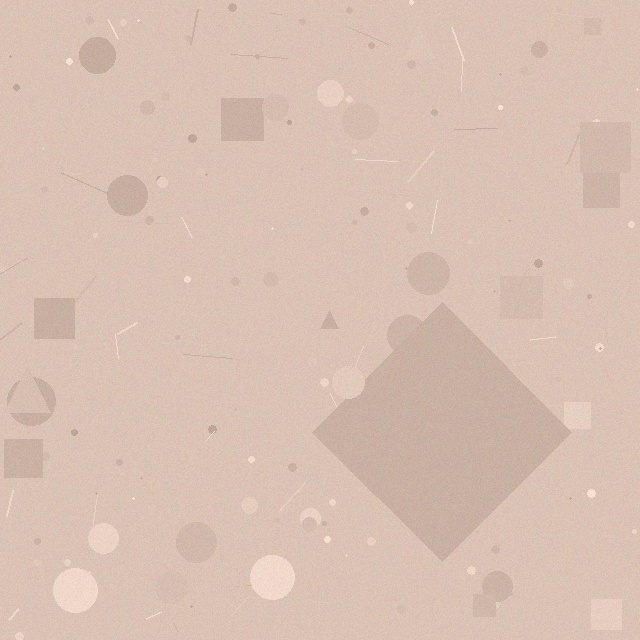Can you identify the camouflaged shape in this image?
The camouflaged shape is a diamond.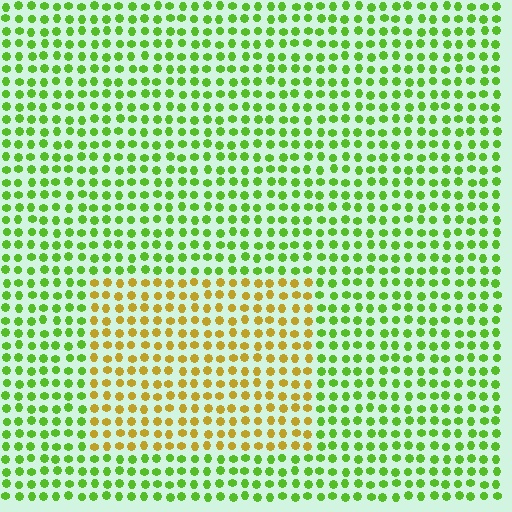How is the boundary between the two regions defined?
The boundary is defined purely by a slight shift in hue (about 53 degrees). Spacing, size, and orientation are identical on both sides.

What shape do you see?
I see a rectangle.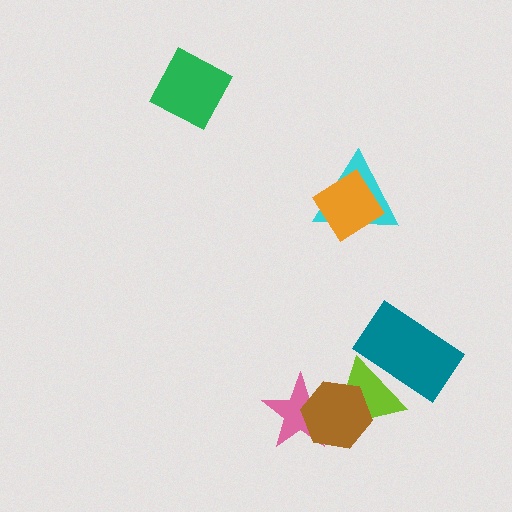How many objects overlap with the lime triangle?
3 objects overlap with the lime triangle.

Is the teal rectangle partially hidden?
No, no other shape covers it.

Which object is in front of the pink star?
The brown hexagon is in front of the pink star.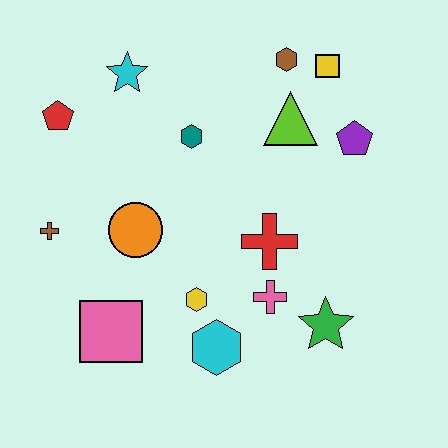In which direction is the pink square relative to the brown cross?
The pink square is below the brown cross.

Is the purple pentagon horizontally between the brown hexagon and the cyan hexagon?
No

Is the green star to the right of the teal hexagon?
Yes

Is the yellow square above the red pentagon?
Yes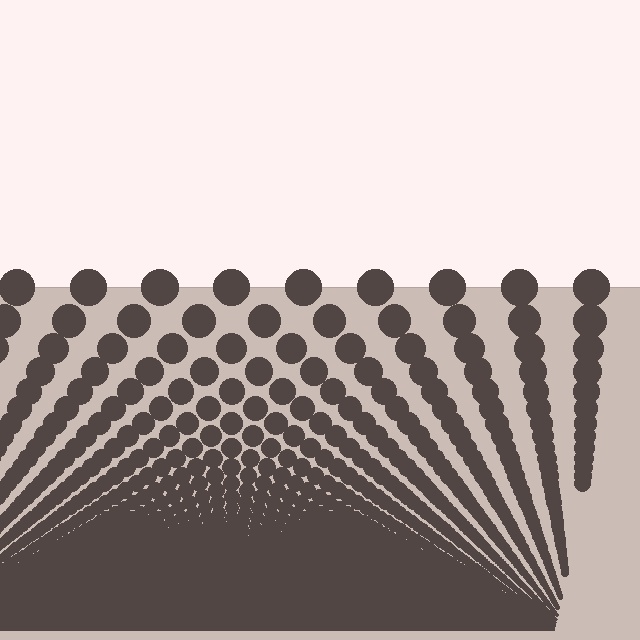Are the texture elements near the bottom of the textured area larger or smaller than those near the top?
Smaller. The gradient is inverted — elements near the bottom are smaller and denser.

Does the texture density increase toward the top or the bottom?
Density increases toward the bottom.